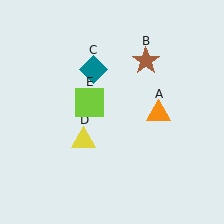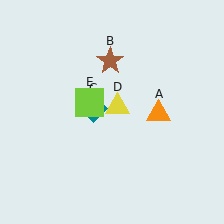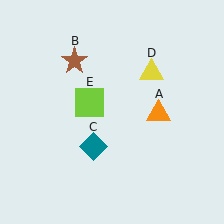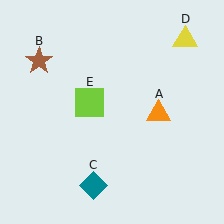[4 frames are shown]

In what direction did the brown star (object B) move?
The brown star (object B) moved left.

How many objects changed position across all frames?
3 objects changed position: brown star (object B), teal diamond (object C), yellow triangle (object D).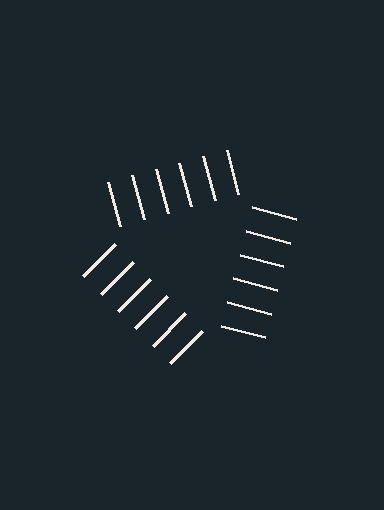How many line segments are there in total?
18 — 6 along each of the 3 edges.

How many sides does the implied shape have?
3 sides — the line-ends trace a triangle.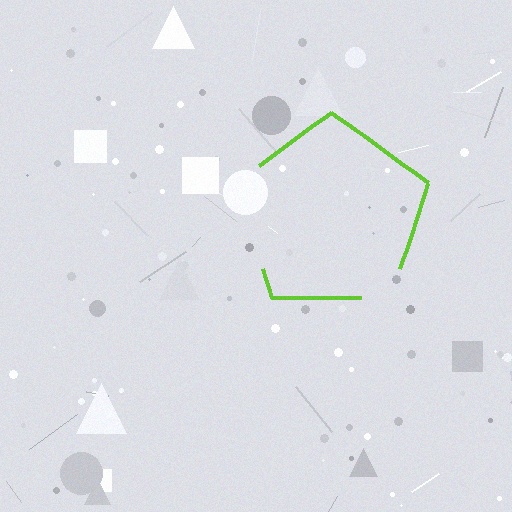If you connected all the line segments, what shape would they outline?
They would outline a pentagon.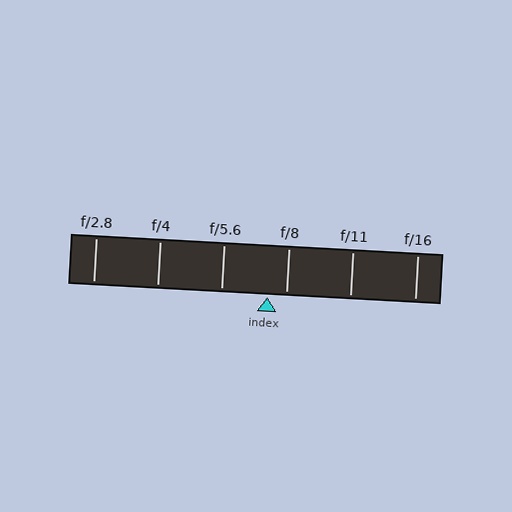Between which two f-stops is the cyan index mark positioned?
The index mark is between f/5.6 and f/8.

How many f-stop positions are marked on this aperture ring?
There are 6 f-stop positions marked.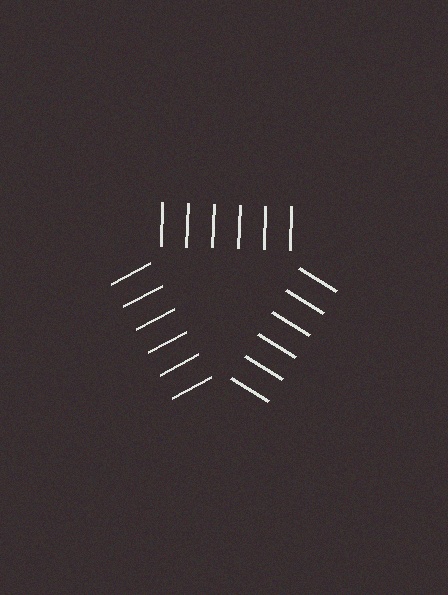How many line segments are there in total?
18 — 6 along each of the 3 edges.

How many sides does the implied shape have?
3 sides — the line-ends trace a triangle.